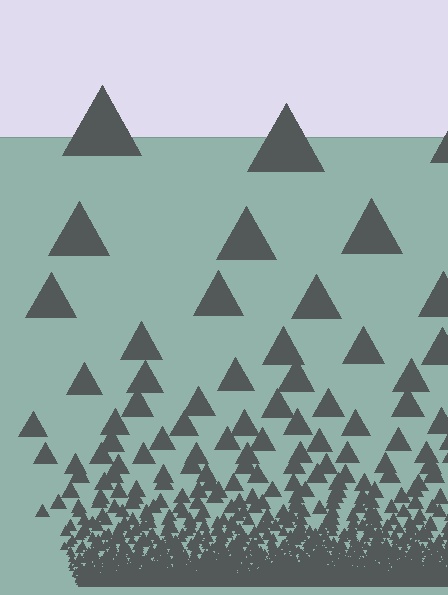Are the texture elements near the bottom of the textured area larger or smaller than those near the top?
Smaller. The gradient is inverted — elements near the bottom are smaller and denser.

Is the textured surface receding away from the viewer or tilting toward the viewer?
The surface appears to tilt toward the viewer. Texture elements get larger and sparser toward the top.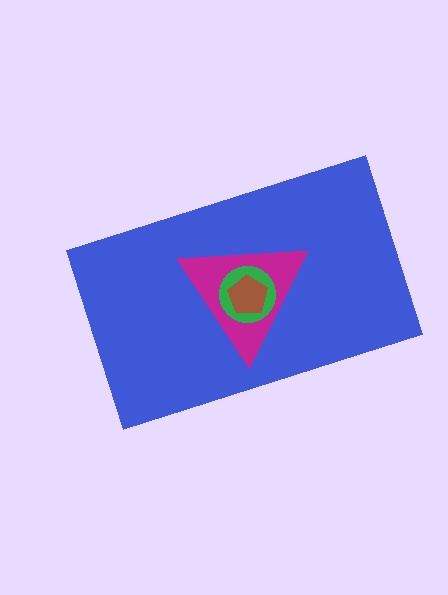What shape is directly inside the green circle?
The brown pentagon.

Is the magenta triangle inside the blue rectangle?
Yes.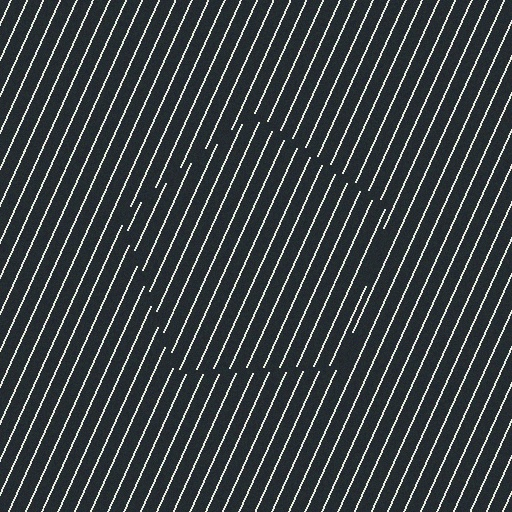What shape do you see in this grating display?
An illusory pentagon. The interior of the shape contains the same grating, shifted by half a period — the contour is defined by the phase discontinuity where line-ends from the inner and outer gratings abut.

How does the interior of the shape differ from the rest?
The interior of the shape contains the same grating, shifted by half a period — the contour is defined by the phase discontinuity where line-ends from the inner and outer gratings abut.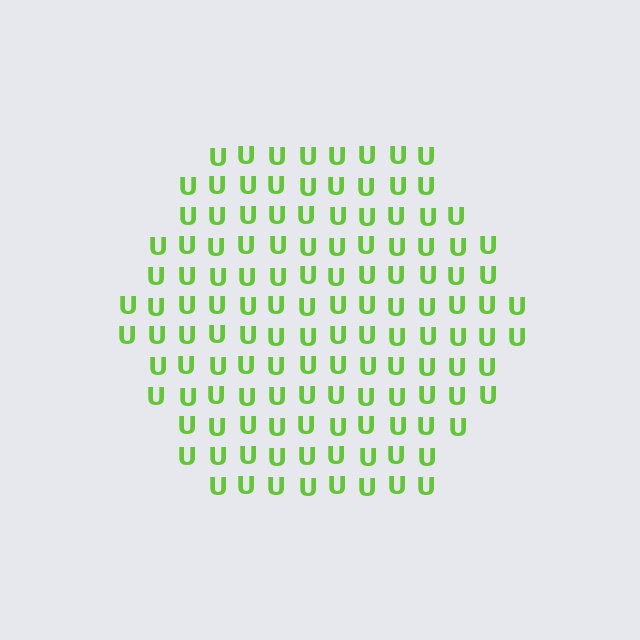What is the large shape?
The large shape is a hexagon.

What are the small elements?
The small elements are letter U's.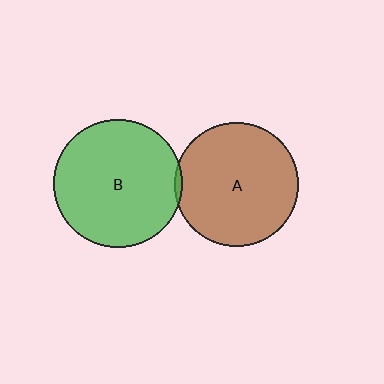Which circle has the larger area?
Circle B (green).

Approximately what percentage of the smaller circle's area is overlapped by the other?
Approximately 5%.